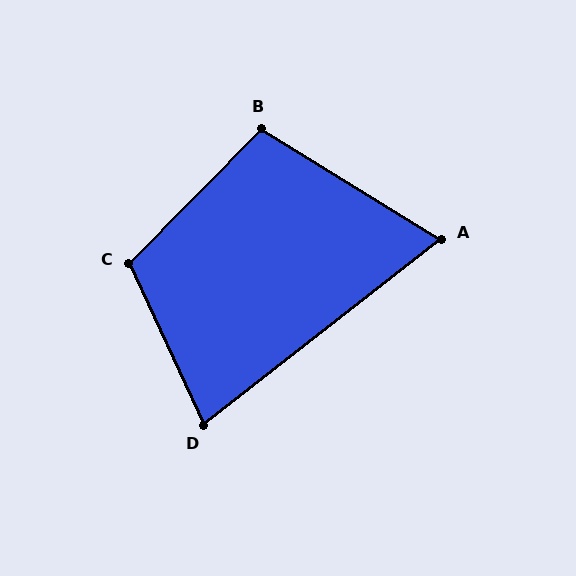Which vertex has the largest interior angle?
C, at approximately 111 degrees.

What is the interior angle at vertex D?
Approximately 77 degrees (acute).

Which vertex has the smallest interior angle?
A, at approximately 69 degrees.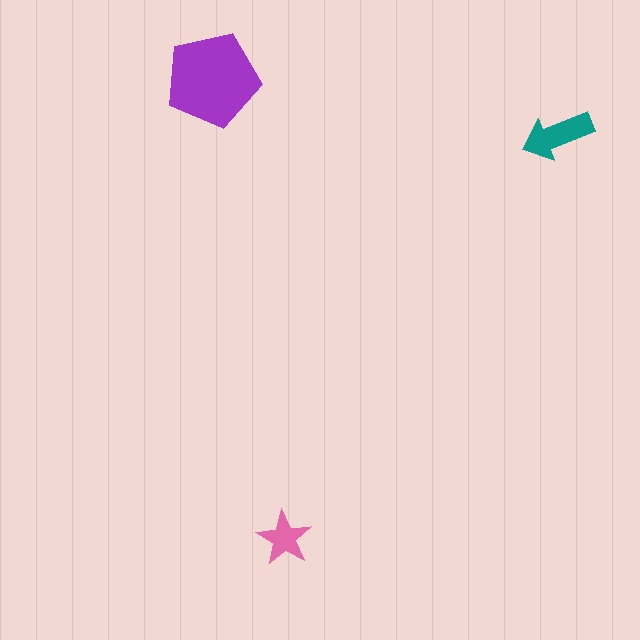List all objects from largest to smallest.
The purple pentagon, the teal arrow, the pink star.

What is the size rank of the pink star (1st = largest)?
3rd.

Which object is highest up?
The purple pentagon is topmost.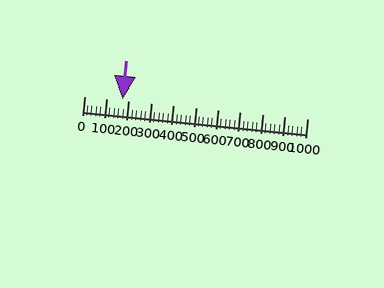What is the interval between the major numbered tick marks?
The major tick marks are spaced 100 units apart.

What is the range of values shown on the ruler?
The ruler shows values from 0 to 1000.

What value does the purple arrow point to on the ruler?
The purple arrow points to approximately 174.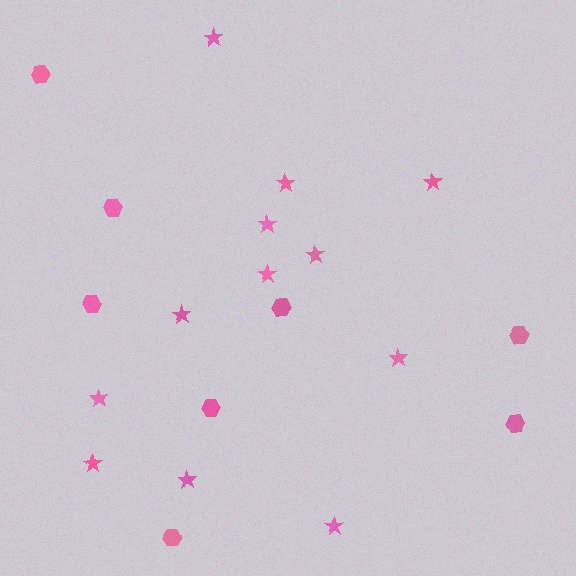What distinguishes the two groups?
There are 2 groups: one group of hexagons (8) and one group of stars (12).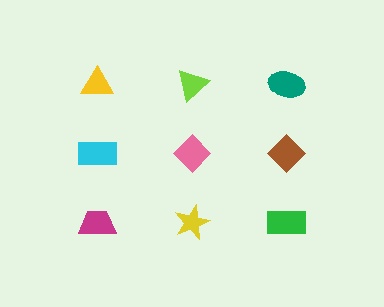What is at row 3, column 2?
A yellow star.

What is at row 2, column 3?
A brown diamond.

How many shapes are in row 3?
3 shapes.